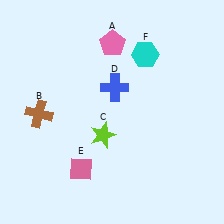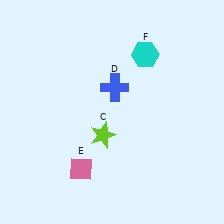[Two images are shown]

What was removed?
The brown cross (B), the pink pentagon (A) were removed in Image 2.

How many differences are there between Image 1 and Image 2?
There are 2 differences between the two images.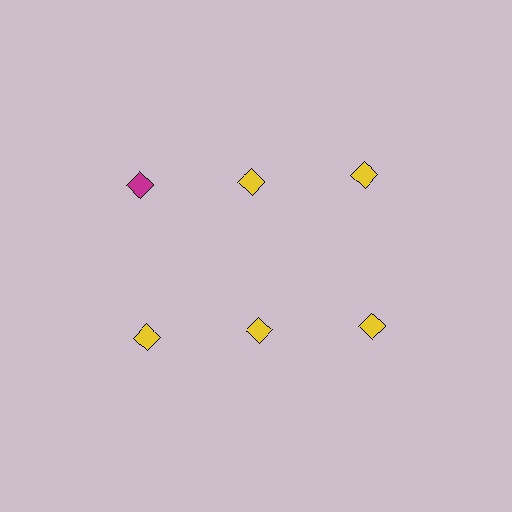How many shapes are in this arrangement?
There are 6 shapes arranged in a grid pattern.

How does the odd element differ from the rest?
It has a different color: magenta instead of yellow.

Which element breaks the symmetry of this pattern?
The magenta diamond in the top row, leftmost column breaks the symmetry. All other shapes are yellow diamonds.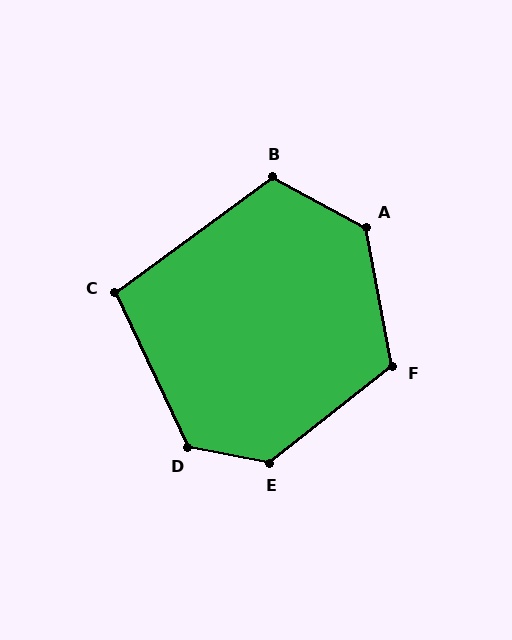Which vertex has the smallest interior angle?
C, at approximately 101 degrees.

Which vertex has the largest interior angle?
E, at approximately 130 degrees.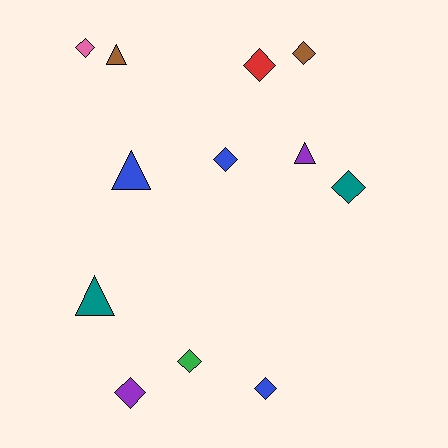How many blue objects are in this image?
There are 3 blue objects.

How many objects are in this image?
There are 12 objects.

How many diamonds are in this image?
There are 8 diamonds.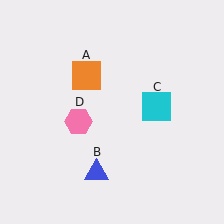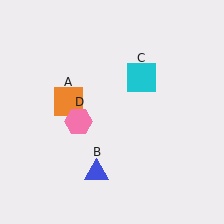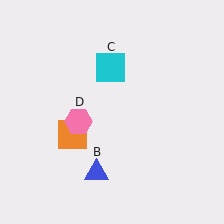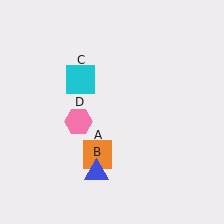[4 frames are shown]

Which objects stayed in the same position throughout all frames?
Blue triangle (object B) and pink hexagon (object D) remained stationary.